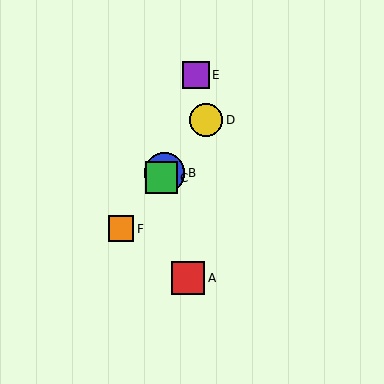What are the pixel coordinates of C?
Object C is at (161, 178).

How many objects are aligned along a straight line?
4 objects (B, C, D, F) are aligned along a straight line.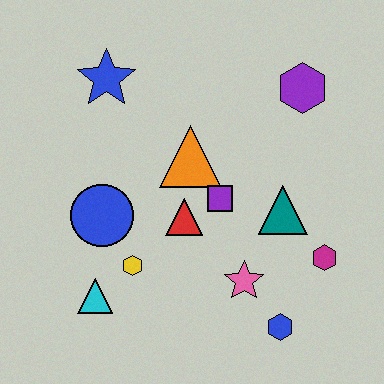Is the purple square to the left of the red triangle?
No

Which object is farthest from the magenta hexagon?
The blue star is farthest from the magenta hexagon.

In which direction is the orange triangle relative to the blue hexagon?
The orange triangle is above the blue hexagon.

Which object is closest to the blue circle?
The yellow hexagon is closest to the blue circle.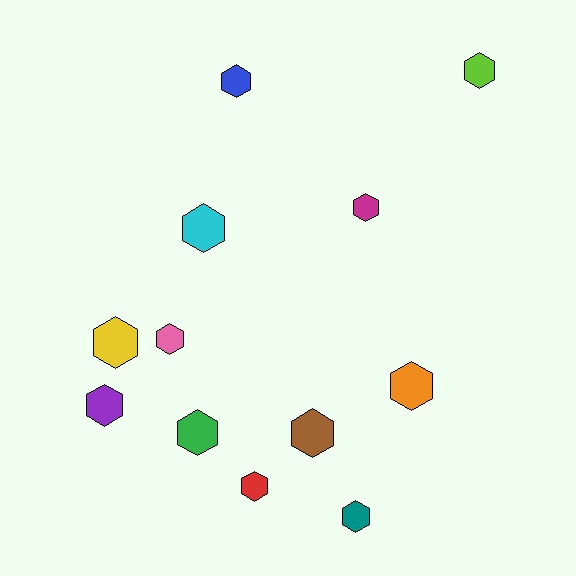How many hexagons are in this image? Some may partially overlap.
There are 12 hexagons.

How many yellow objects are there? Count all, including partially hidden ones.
There is 1 yellow object.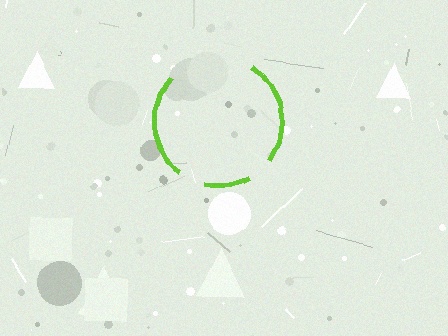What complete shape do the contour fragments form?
The contour fragments form a circle.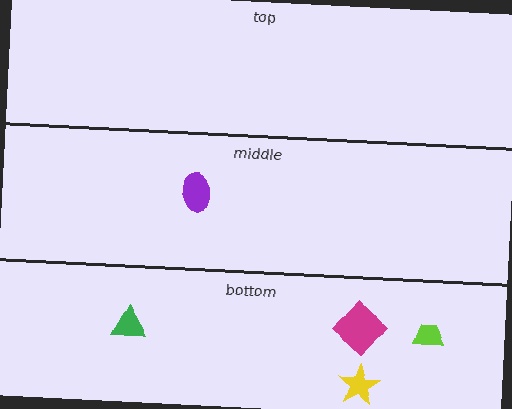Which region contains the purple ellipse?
The middle region.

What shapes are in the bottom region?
The magenta diamond, the green triangle, the yellow star, the lime trapezoid.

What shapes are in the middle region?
The purple ellipse.